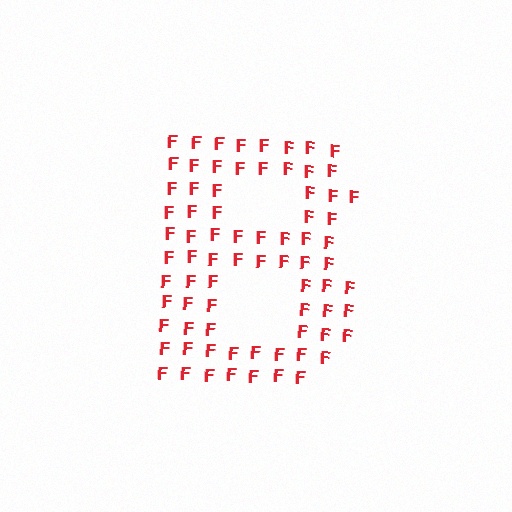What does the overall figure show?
The overall figure shows the letter B.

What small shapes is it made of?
It is made of small letter F's.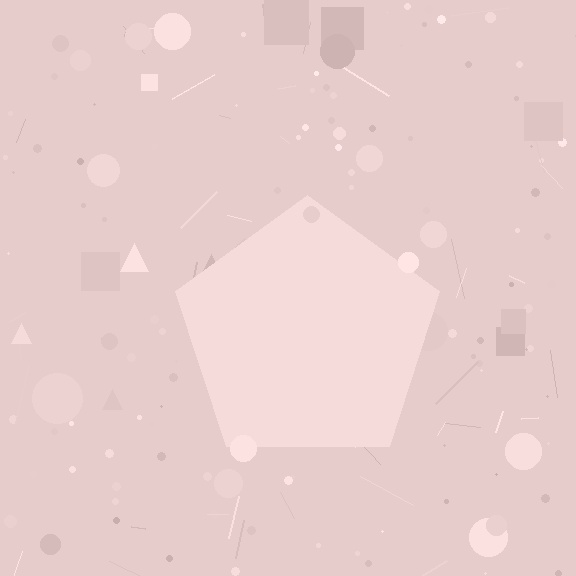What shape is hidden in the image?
A pentagon is hidden in the image.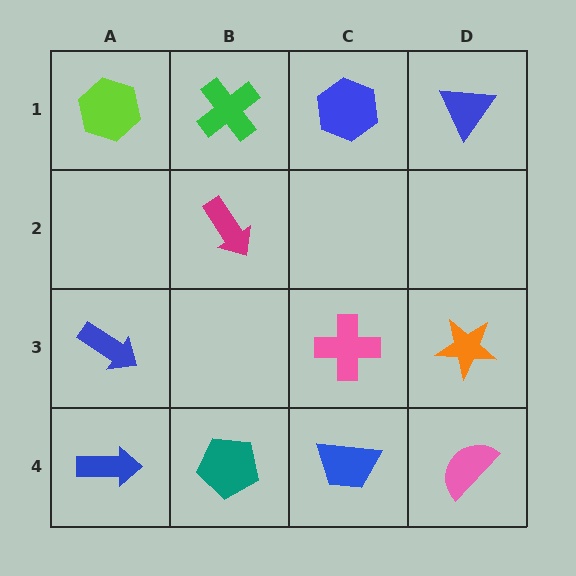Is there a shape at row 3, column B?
No, that cell is empty.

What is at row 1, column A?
A lime hexagon.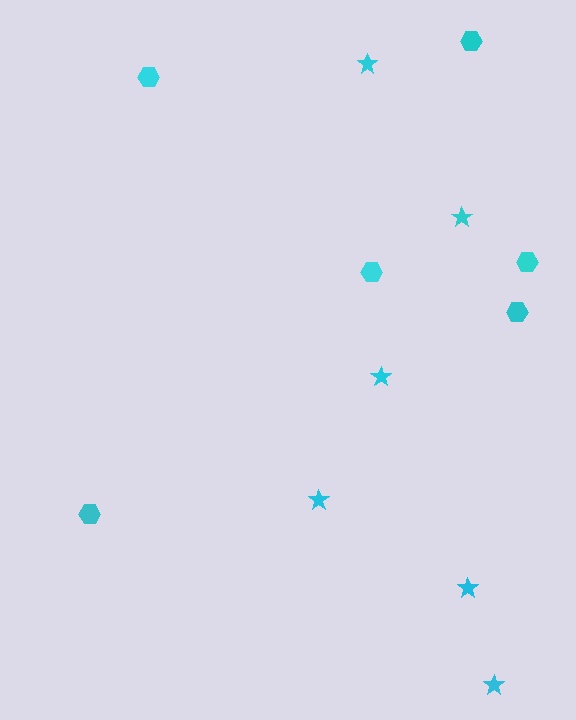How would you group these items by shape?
There are 2 groups: one group of hexagons (6) and one group of stars (6).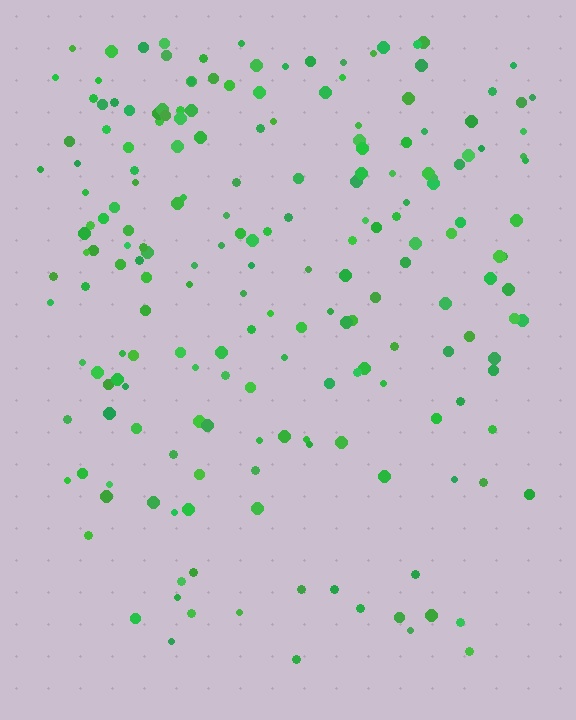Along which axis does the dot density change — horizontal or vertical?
Vertical.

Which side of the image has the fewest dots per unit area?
The bottom.